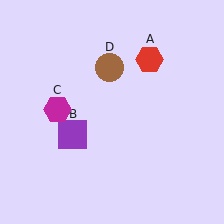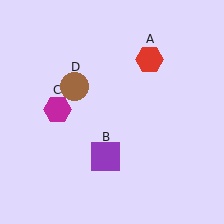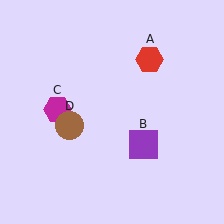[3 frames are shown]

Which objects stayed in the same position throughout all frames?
Red hexagon (object A) and magenta hexagon (object C) remained stationary.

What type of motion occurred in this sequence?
The purple square (object B), brown circle (object D) rotated counterclockwise around the center of the scene.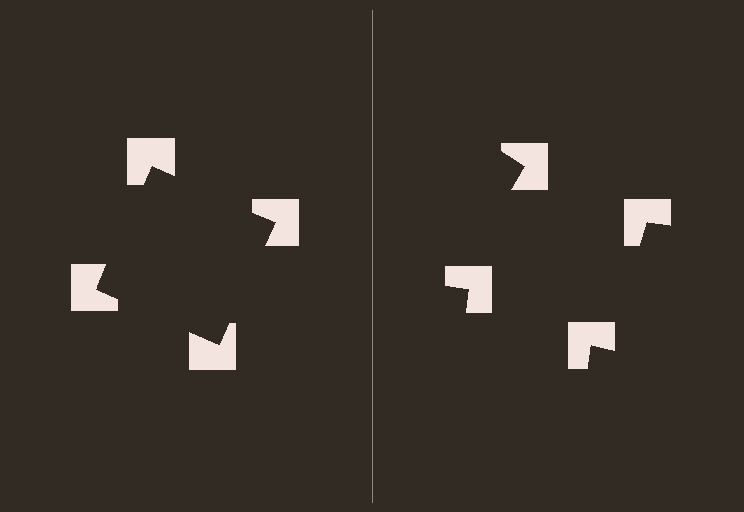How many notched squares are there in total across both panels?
8 — 4 on each side.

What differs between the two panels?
The notched squares are positioned identically on both sides; only the wedge orientations differ. On the left they align to a square; on the right they are misaligned.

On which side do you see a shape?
An illusory square appears on the left side. On the right side the wedge cuts are rotated, so no coherent shape forms.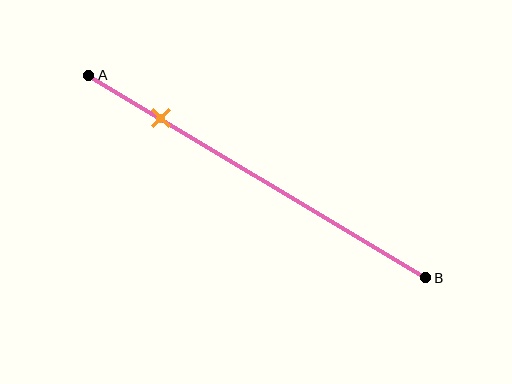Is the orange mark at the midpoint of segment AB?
No, the mark is at about 20% from A, not at the 50% midpoint.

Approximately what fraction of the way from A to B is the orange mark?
The orange mark is approximately 20% of the way from A to B.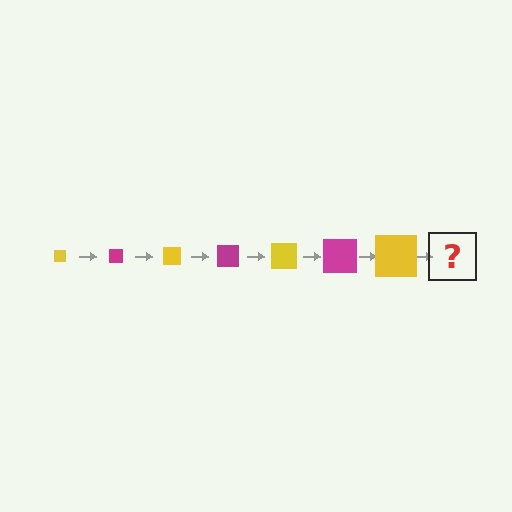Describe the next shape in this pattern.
It should be a magenta square, larger than the previous one.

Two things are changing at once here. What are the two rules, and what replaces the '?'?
The two rules are that the square grows larger each step and the color cycles through yellow and magenta. The '?' should be a magenta square, larger than the previous one.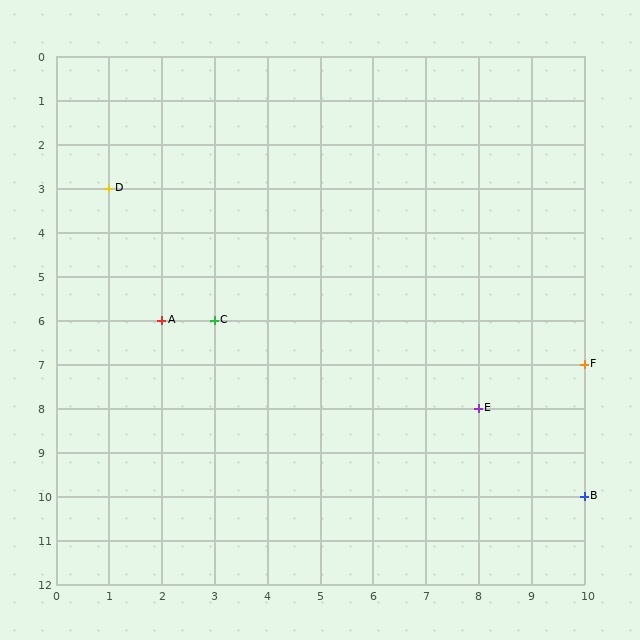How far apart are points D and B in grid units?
Points D and B are 9 columns and 7 rows apart (about 11.4 grid units diagonally).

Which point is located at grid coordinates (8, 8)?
Point E is at (8, 8).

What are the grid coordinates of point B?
Point B is at grid coordinates (10, 10).